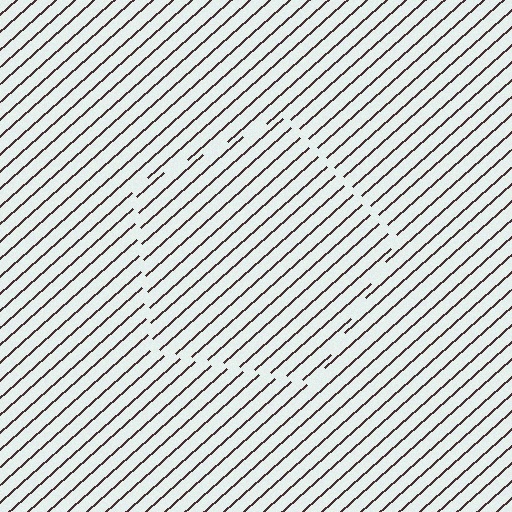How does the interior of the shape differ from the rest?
The interior of the shape contains the same grating, shifted by half a period — the contour is defined by the phase discontinuity where line-ends from the inner and outer gratings abut.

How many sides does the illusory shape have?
5 sides — the line-ends trace a pentagon.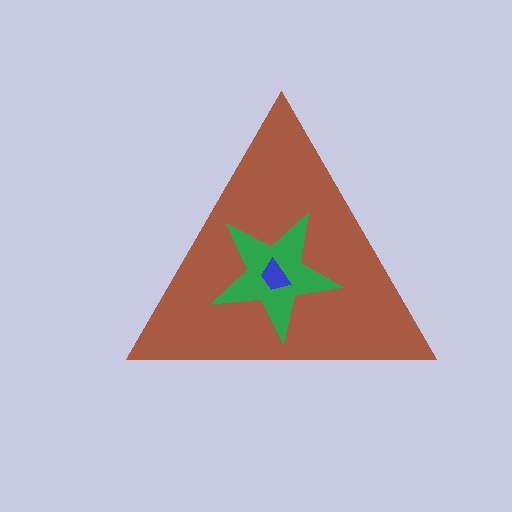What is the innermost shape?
The blue trapezoid.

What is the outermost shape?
The brown triangle.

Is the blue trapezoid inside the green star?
Yes.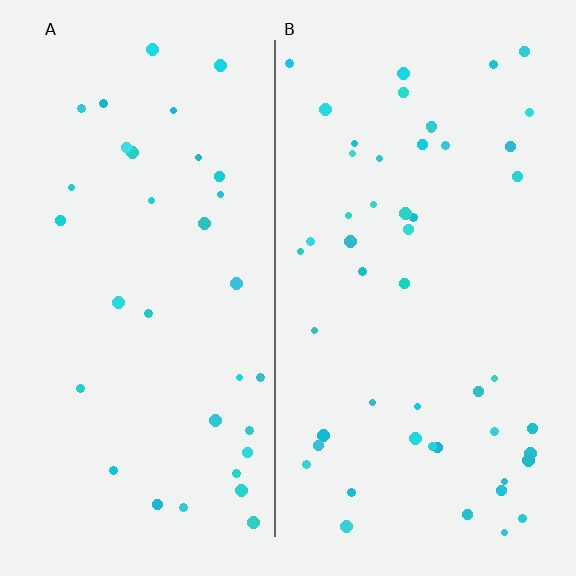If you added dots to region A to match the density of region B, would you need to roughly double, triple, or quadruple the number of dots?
Approximately double.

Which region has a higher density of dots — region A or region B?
B (the right).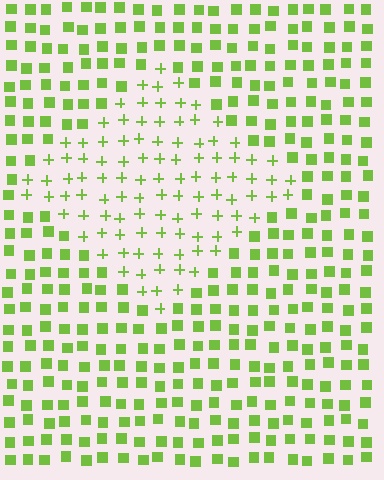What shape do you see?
I see a diamond.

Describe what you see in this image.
The image is filled with small lime elements arranged in a uniform grid. A diamond-shaped region contains plus signs, while the surrounding area contains squares. The boundary is defined purely by the change in element shape.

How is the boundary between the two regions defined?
The boundary is defined by a change in element shape: plus signs inside vs. squares outside. All elements share the same color and spacing.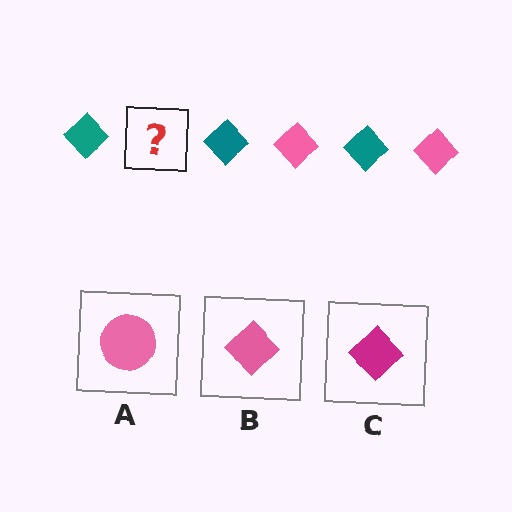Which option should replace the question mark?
Option B.